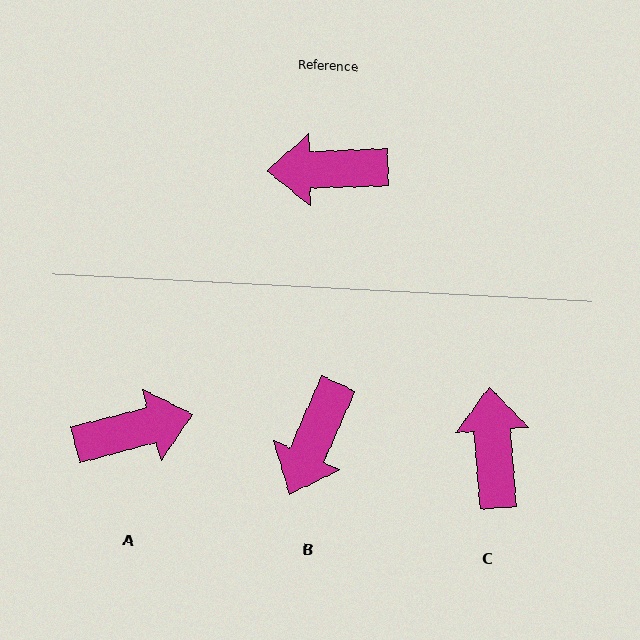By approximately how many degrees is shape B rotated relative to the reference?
Approximately 64 degrees counter-clockwise.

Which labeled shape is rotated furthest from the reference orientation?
A, about 167 degrees away.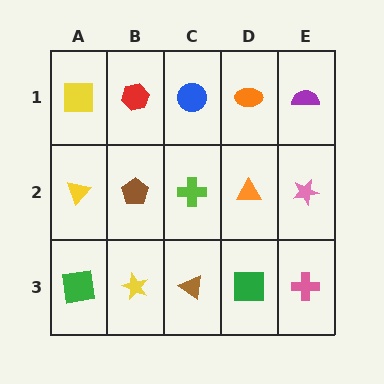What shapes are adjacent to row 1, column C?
A lime cross (row 2, column C), a red hexagon (row 1, column B), an orange ellipse (row 1, column D).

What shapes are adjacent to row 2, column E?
A purple semicircle (row 1, column E), a pink cross (row 3, column E), an orange triangle (row 2, column D).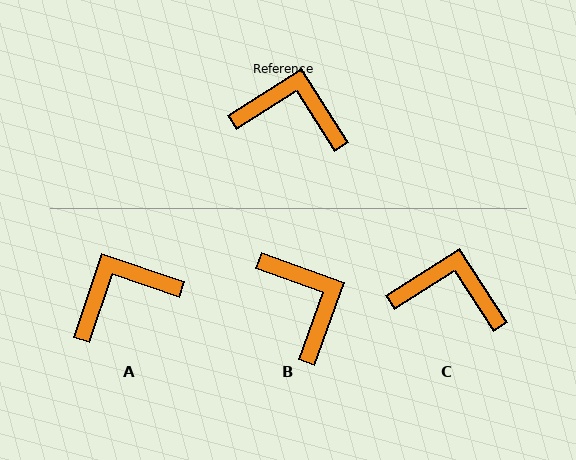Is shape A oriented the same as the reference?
No, it is off by about 39 degrees.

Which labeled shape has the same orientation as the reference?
C.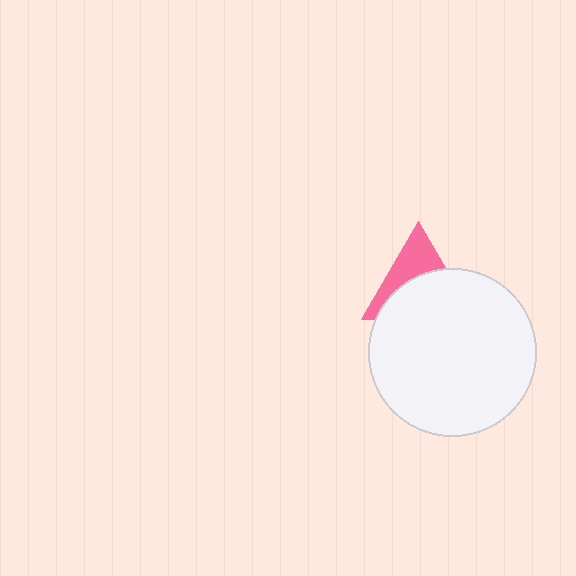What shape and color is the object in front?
The object in front is a white circle.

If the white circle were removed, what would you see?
You would see the complete pink triangle.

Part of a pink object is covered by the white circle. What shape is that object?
It is a triangle.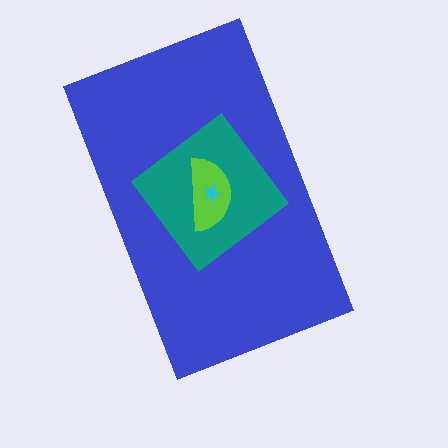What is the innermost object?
The cyan star.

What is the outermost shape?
The blue rectangle.